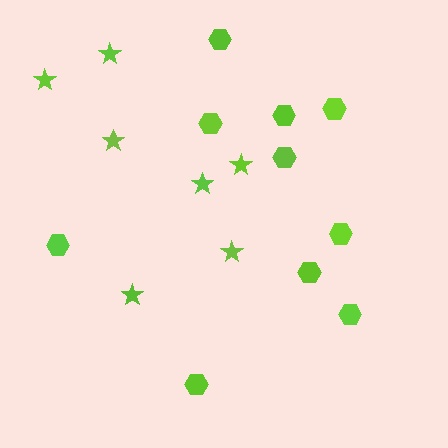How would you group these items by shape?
There are 2 groups: one group of stars (7) and one group of hexagons (10).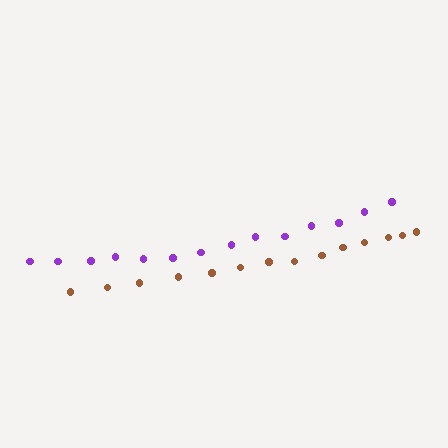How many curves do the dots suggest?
There are 2 distinct paths.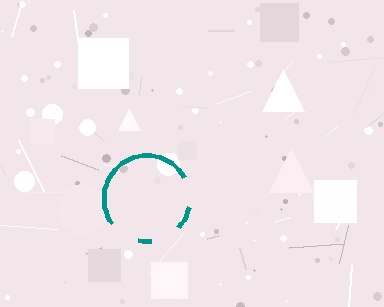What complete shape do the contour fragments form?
The contour fragments form a circle.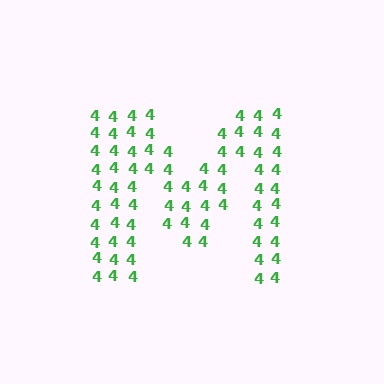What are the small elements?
The small elements are digit 4's.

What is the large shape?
The large shape is the letter M.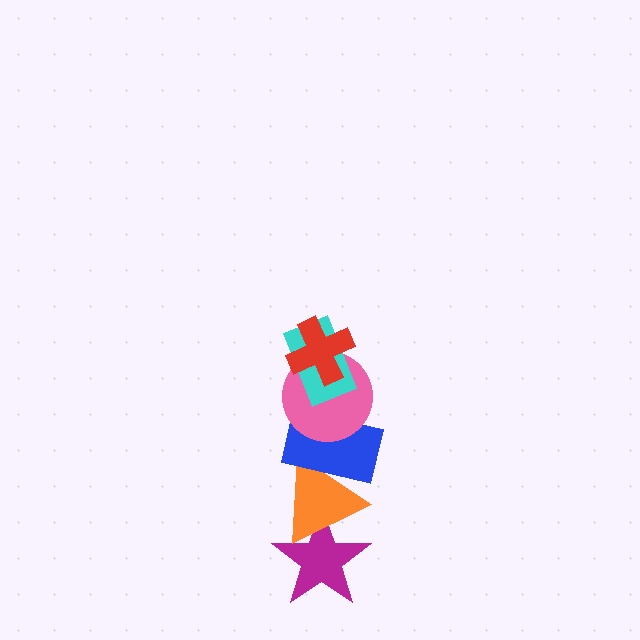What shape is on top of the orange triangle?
The blue rectangle is on top of the orange triangle.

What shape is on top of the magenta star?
The orange triangle is on top of the magenta star.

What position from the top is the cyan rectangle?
The cyan rectangle is 2nd from the top.